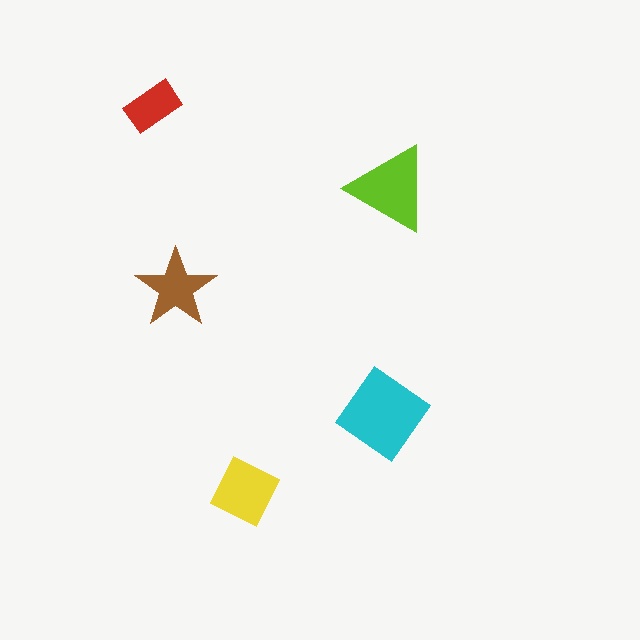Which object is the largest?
The cyan diamond.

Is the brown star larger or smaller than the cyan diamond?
Smaller.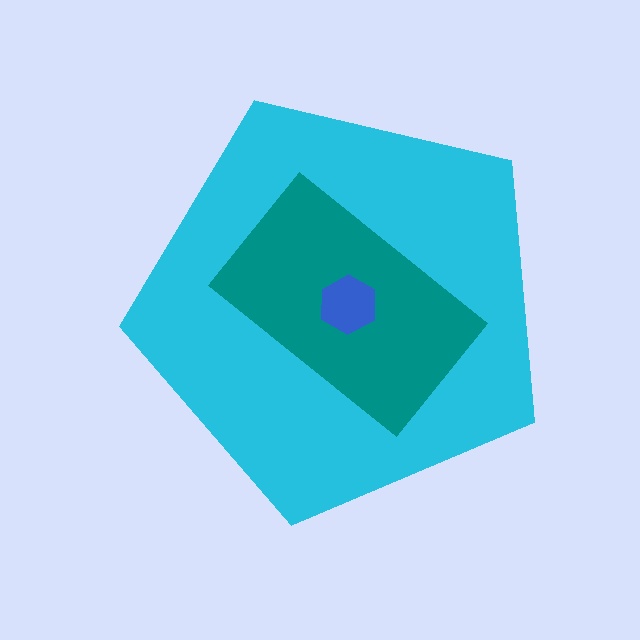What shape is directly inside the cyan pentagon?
The teal rectangle.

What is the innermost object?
The blue hexagon.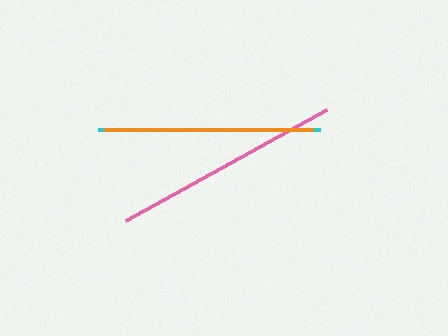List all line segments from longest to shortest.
From longest to shortest: pink, cyan, orange.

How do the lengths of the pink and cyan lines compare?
The pink and cyan lines are approximately the same length.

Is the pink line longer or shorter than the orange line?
The pink line is longer than the orange line.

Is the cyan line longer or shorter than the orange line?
The cyan line is longer than the orange line.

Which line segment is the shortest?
The orange line is the shortest at approximately 208 pixels.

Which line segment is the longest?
The pink line is the longest at approximately 230 pixels.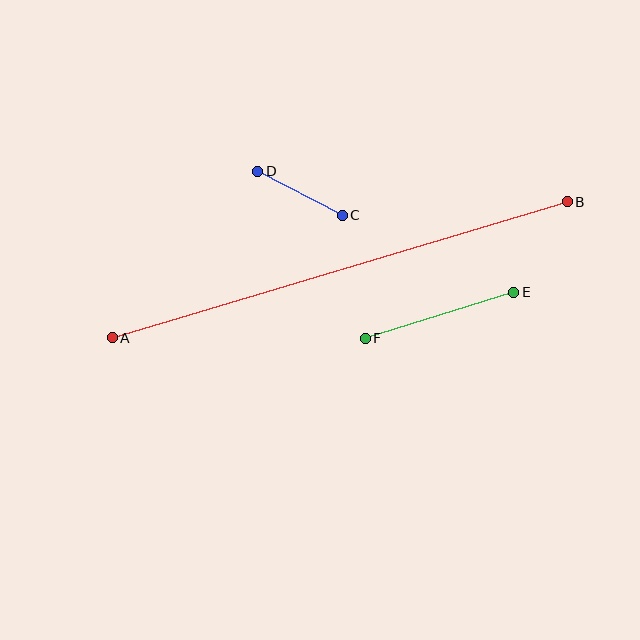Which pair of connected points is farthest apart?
Points A and B are farthest apart.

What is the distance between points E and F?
The distance is approximately 155 pixels.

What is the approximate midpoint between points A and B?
The midpoint is at approximately (340, 270) pixels.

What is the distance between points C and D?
The distance is approximately 95 pixels.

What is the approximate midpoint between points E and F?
The midpoint is at approximately (439, 315) pixels.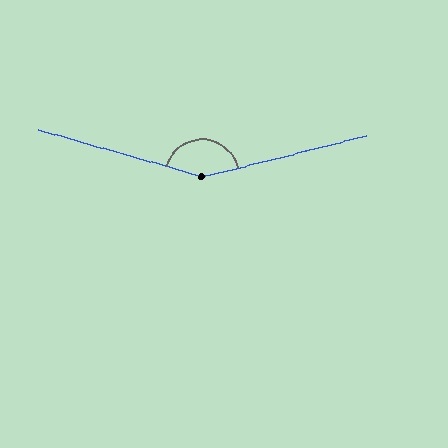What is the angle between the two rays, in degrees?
Approximately 150 degrees.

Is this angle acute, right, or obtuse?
It is obtuse.